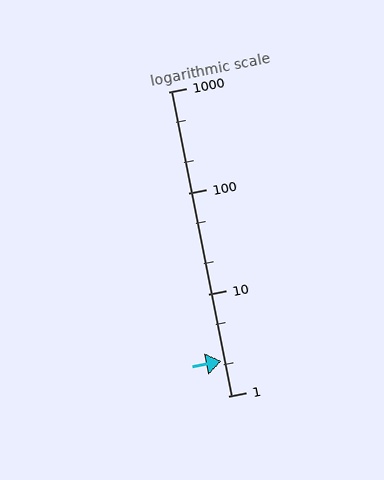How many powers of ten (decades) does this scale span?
The scale spans 3 decades, from 1 to 1000.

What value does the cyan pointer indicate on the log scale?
The pointer indicates approximately 2.2.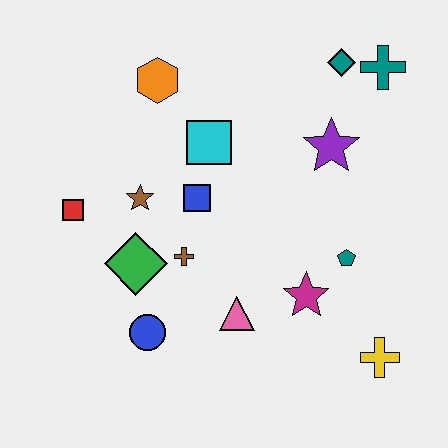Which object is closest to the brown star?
The blue square is closest to the brown star.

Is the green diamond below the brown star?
Yes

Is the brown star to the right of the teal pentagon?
No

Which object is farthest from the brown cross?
The teal cross is farthest from the brown cross.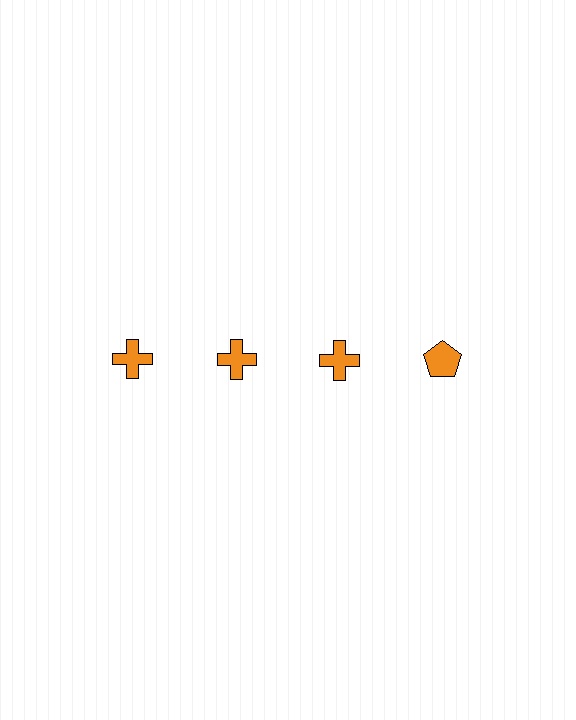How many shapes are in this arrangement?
There are 4 shapes arranged in a grid pattern.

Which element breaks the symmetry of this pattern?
The orange pentagon in the top row, second from right column breaks the symmetry. All other shapes are orange crosses.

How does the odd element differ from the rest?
It has a different shape: pentagon instead of cross.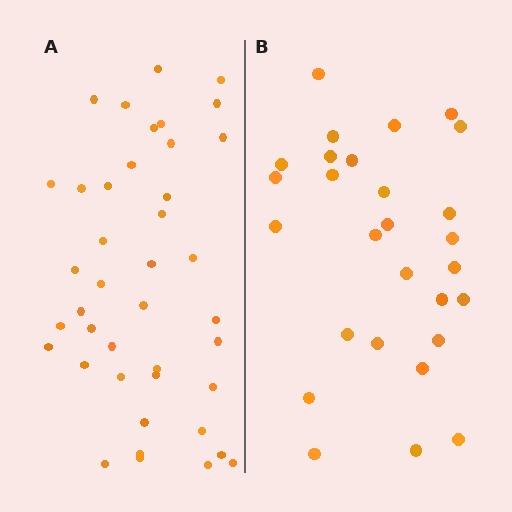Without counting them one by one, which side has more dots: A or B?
Region A (the left region) has more dots.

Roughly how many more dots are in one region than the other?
Region A has approximately 15 more dots than region B.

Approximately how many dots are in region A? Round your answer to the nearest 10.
About 40 dots. (The exact count is 41, which rounds to 40.)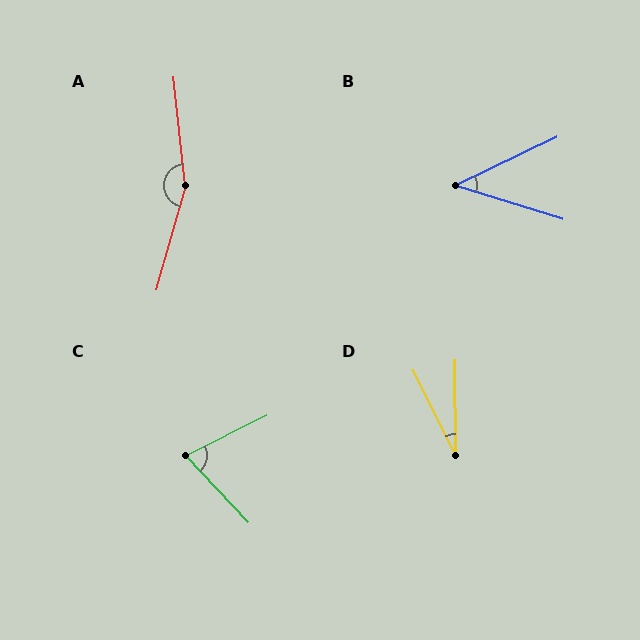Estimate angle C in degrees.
Approximately 74 degrees.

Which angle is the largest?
A, at approximately 158 degrees.